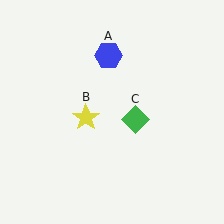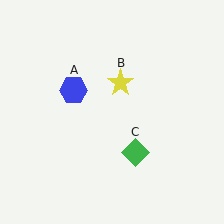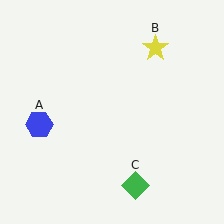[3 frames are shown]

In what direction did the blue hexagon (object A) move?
The blue hexagon (object A) moved down and to the left.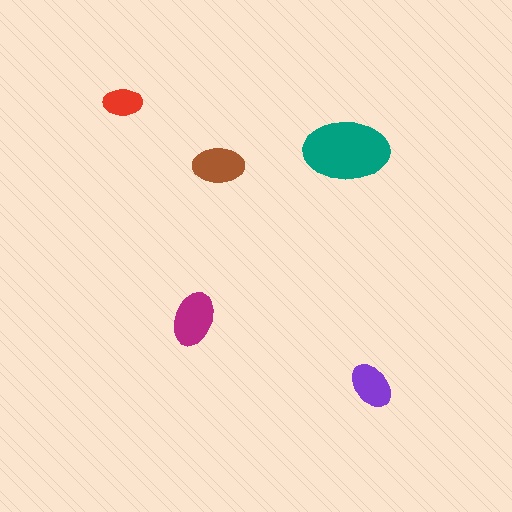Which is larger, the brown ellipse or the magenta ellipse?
The magenta one.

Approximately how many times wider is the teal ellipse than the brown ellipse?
About 1.5 times wider.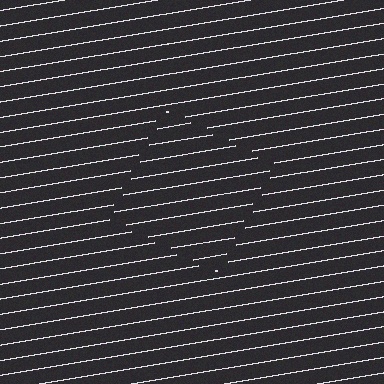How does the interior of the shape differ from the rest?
The interior of the shape contains the same grating, shifted by half a period — the contour is defined by the phase discontinuity where line-ends from the inner and outer gratings abut.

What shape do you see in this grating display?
An illusory square. The interior of the shape contains the same grating, shifted by half a period — the contour is defined by the phase discontinuity where line-ends from the inner and outer gratings abut.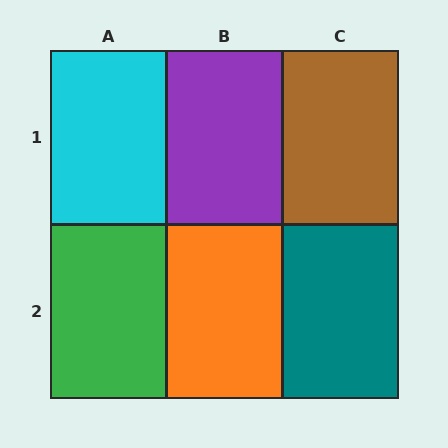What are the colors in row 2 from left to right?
Green, orange, teal.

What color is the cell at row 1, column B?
Purple.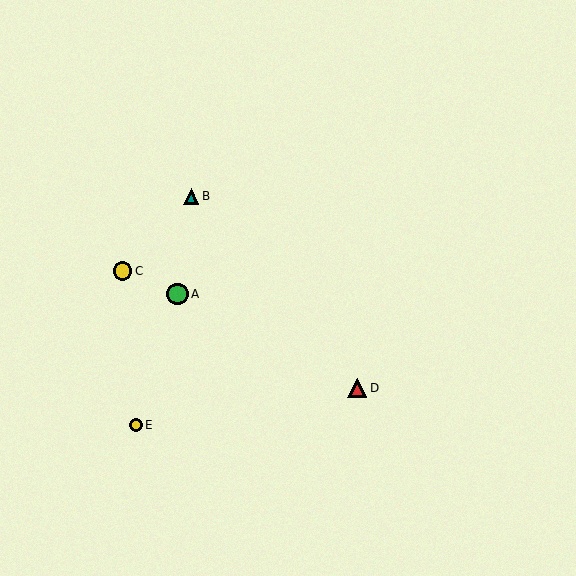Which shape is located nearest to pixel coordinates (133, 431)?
The yellow circle (labeled E) at (136, 425) is nearest to that location.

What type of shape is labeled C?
Shape C is a yellow circle.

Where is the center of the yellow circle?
The center of the yellow circle is at (123, 271).